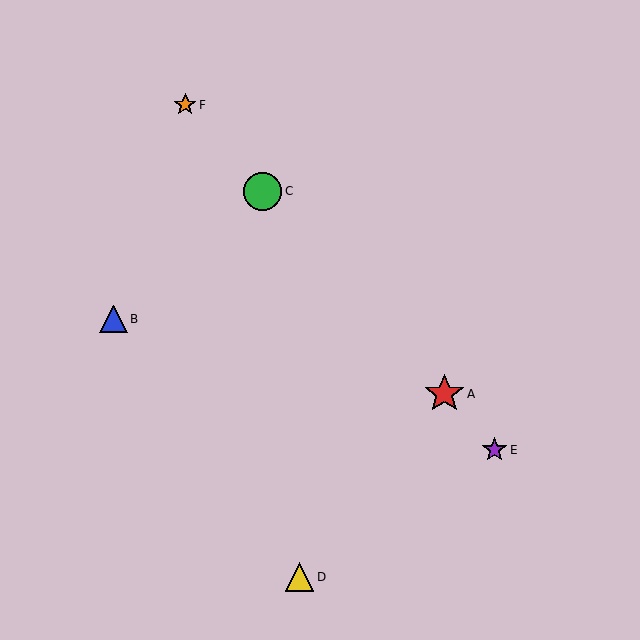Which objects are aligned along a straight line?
Objects A, C, E, F are aligned along a straight line.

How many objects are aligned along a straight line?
4 objects (A, C, E, F) are aligned along a straight line.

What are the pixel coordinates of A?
Object A is at (444, 394).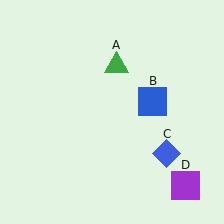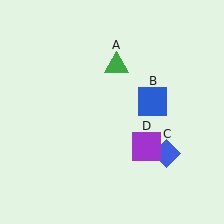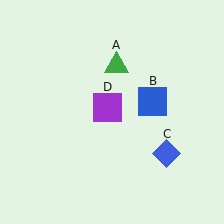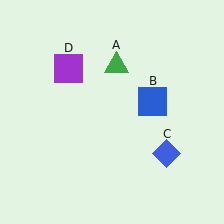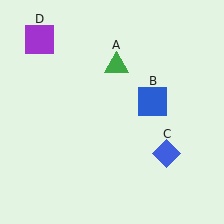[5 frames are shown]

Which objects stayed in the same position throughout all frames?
Green triangle (object A) and blue square (object B) and blue diamond (object C) remained stationary.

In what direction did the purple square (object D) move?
The purple square (object D) moved up and to the left.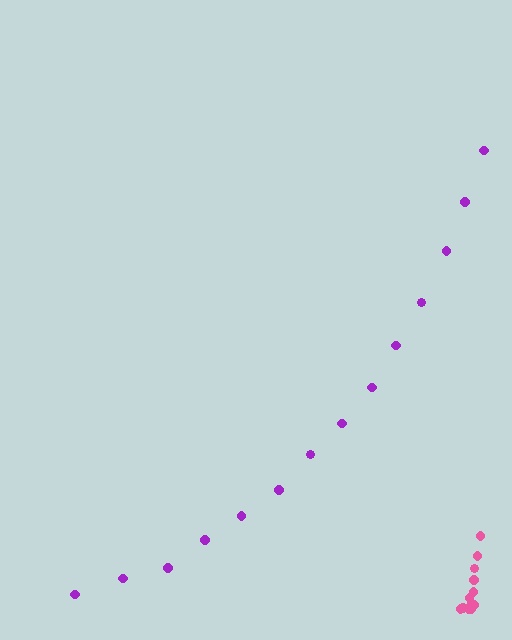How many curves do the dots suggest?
There are 2 distinct paths.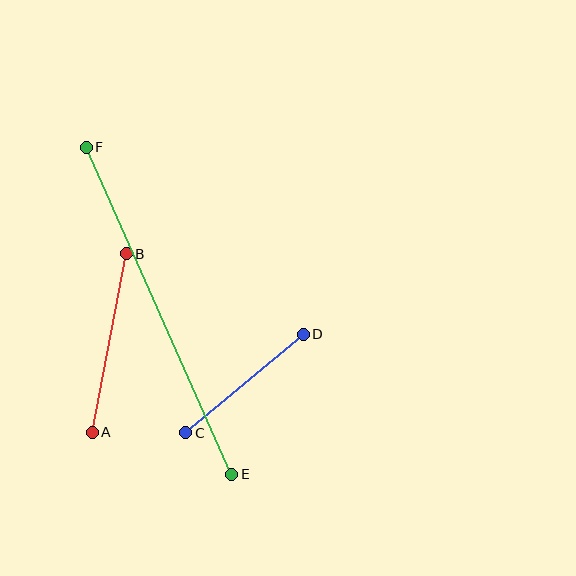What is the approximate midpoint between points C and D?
The midpoint is at approximately (244, 384) pixels.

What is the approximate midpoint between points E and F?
The midpoint is at approximately (159, 311) pixels.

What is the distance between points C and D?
The distance is approximately 153 pixels.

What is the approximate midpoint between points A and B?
The midpoint is at approximately (109, 343) pixels.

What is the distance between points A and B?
The distance is approximately 182 pixels.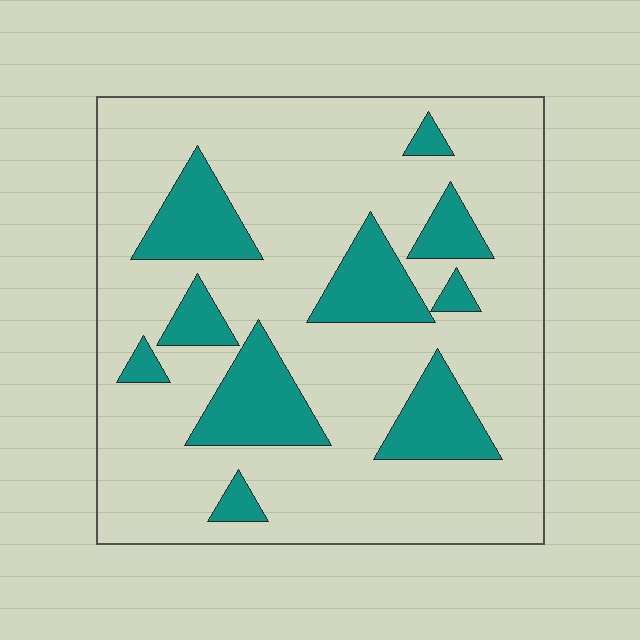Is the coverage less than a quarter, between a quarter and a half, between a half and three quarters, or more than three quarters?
Less than a quarter.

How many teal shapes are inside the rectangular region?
10.